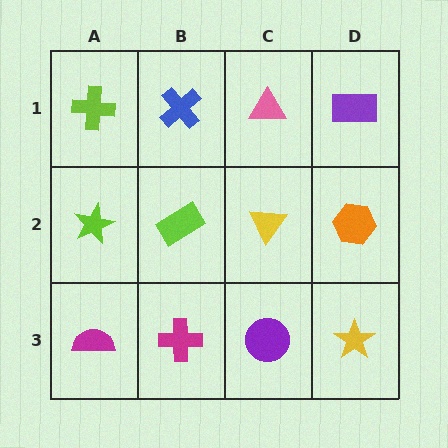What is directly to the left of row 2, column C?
A lime rectangle.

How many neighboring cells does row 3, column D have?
2.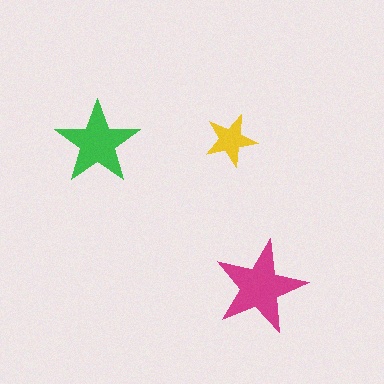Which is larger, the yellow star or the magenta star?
The magenta one.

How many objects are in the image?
There are 3 objects in the image.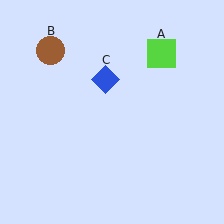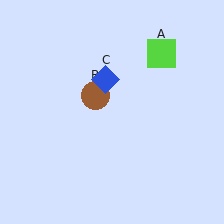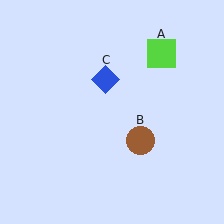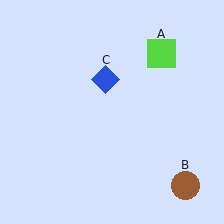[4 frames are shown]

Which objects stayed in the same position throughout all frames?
Lime square (object A) and blue diamond (object C) remained stationary.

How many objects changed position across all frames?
1 object changed position: brown circle (object B).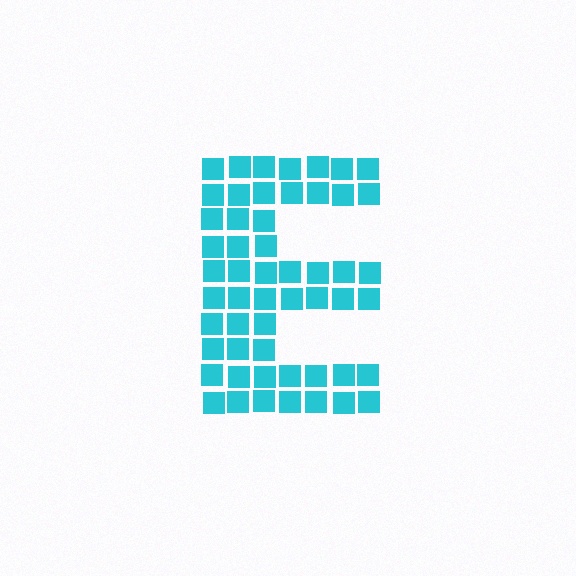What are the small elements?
The small elements are squares.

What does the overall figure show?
The overall figure shows the letter E.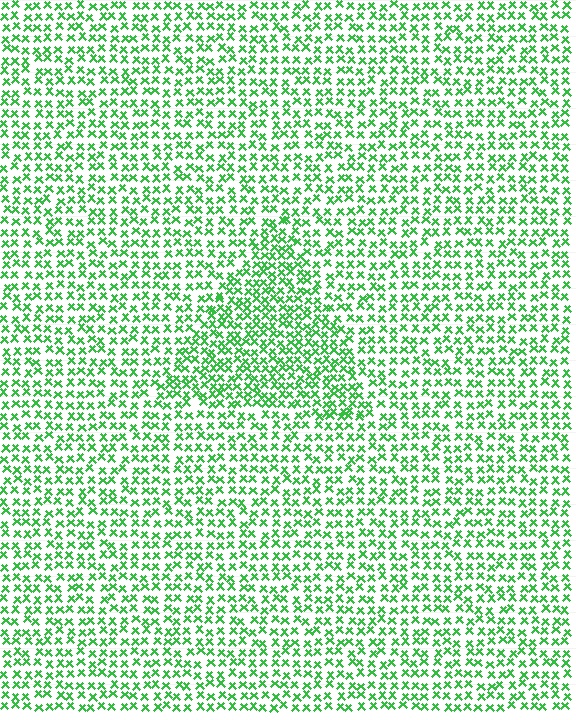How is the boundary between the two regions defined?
The boundary is defined by a change in element density (approximately 1.5x ratio). All elements are the same color, size, and shape.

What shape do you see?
I see a triangle.